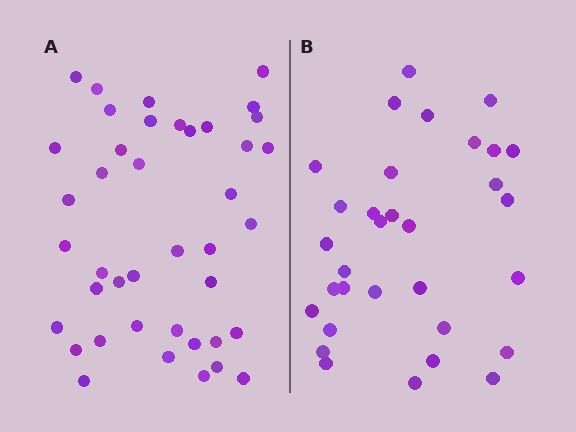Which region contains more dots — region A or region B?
Region A (the left region) has more dots.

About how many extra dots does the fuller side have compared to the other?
Region A has roughly 8 or so more dots than region B.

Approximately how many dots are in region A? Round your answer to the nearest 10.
About 40 dots. (The exact count is 41, which rounds to 40.)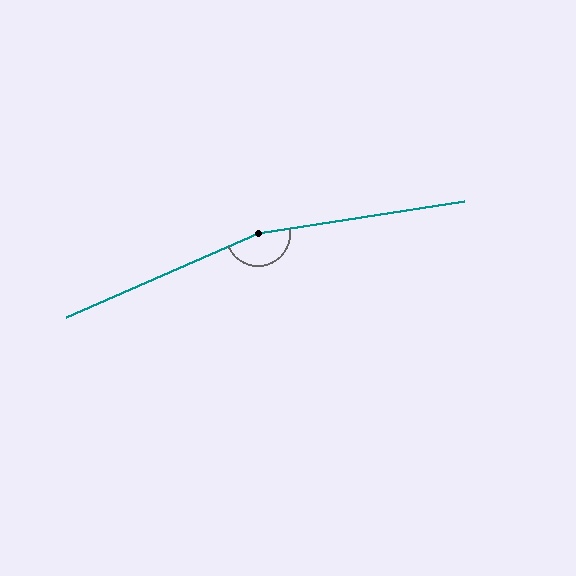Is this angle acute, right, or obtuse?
It is obtuse.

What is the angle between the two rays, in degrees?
Approximately 165 degrees.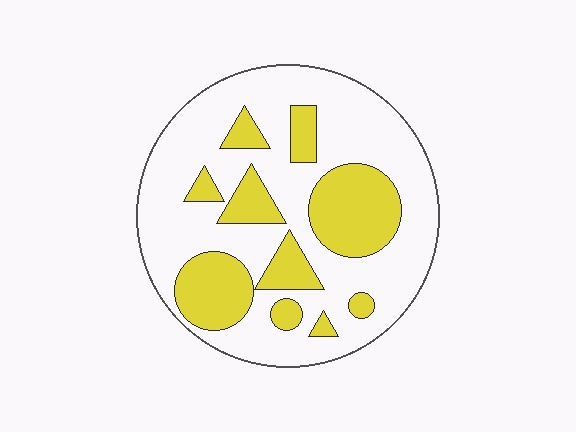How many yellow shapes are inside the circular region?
10.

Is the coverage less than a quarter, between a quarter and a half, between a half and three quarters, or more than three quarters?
Between a quarter and a half.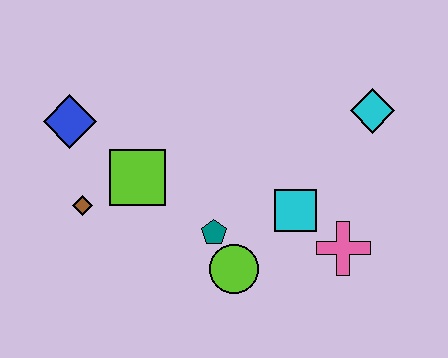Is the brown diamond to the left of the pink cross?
Yes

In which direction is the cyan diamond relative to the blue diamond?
The cyan diamond is to the right of the blue diamond.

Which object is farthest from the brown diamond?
The cyan diamond is farthest from the brown diamond.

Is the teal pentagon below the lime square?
Yes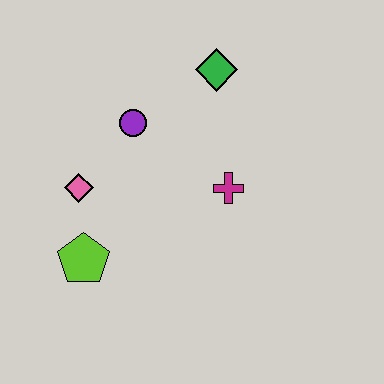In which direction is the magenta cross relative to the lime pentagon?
The magenta cross is to the right of the lime pentagon.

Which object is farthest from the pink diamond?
The green diamond is farthest from the pink diamond.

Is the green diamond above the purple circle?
Yes